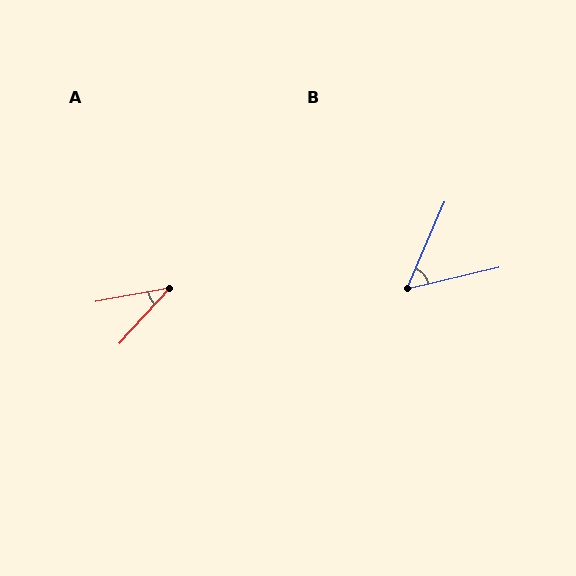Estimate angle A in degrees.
Approximately 37 degrees.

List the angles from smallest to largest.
A (37°), B (53°).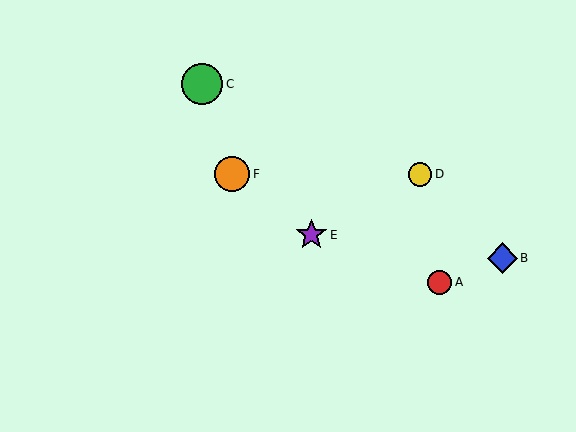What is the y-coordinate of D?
Object D is at y≈174.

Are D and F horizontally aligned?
Yes, both are at y≈174.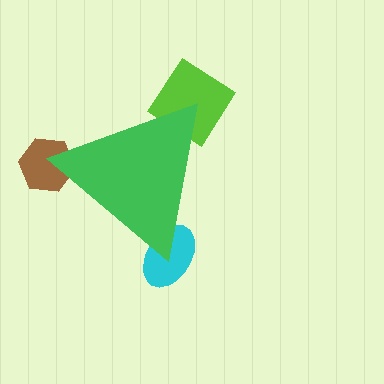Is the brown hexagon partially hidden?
Yes, the brown hexagon is partially hidden behind the green triangle.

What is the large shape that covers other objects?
A green triangle.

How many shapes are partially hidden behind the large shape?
3 shapes are partially hidden.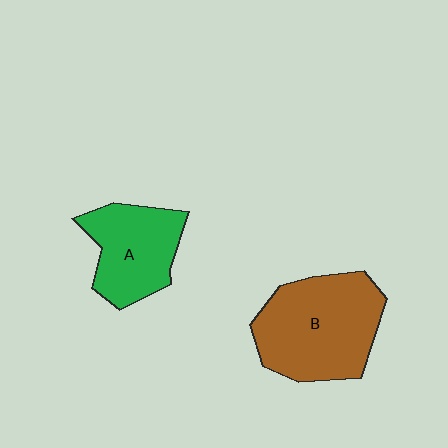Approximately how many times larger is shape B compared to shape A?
Approximately 1.5 times.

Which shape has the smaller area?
Shape A (green).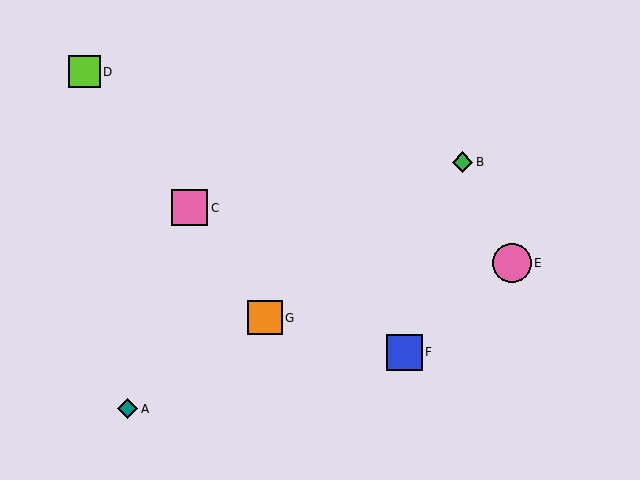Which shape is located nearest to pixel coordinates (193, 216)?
The pink square (labeled C) at (190, 208) is nearest to that location.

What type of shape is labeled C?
Shape C is a pink square.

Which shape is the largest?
The pink circle (labeled E) is the largest.